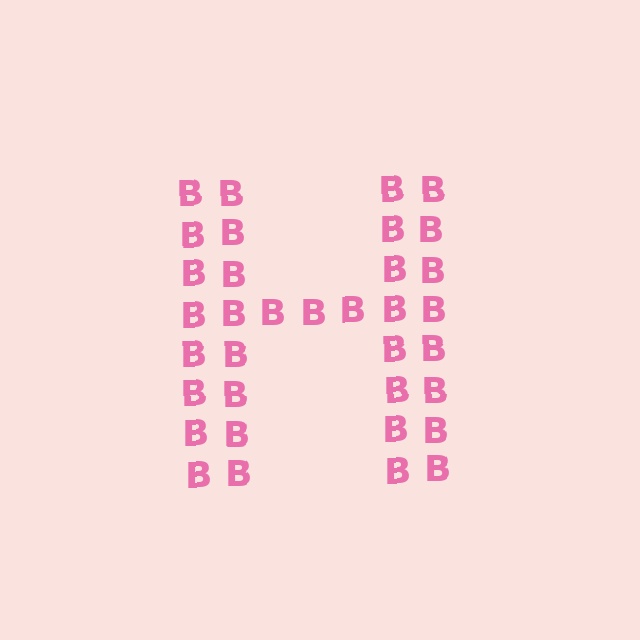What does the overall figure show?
The overall figure shows the letter H.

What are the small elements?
The small elements are letter B's.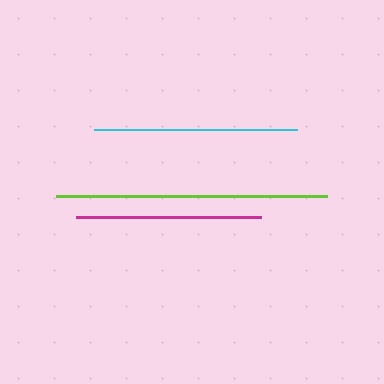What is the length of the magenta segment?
The magenta segment is approximately 185 pixels long.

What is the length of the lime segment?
The lime segment is approximately 271 pixels long.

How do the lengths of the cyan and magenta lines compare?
The cyan and magenta lines are approximately the same length.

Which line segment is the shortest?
The magenta line is the shortest at approximately 185 pixels.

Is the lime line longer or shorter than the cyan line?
The lime line is longer than the cyan line.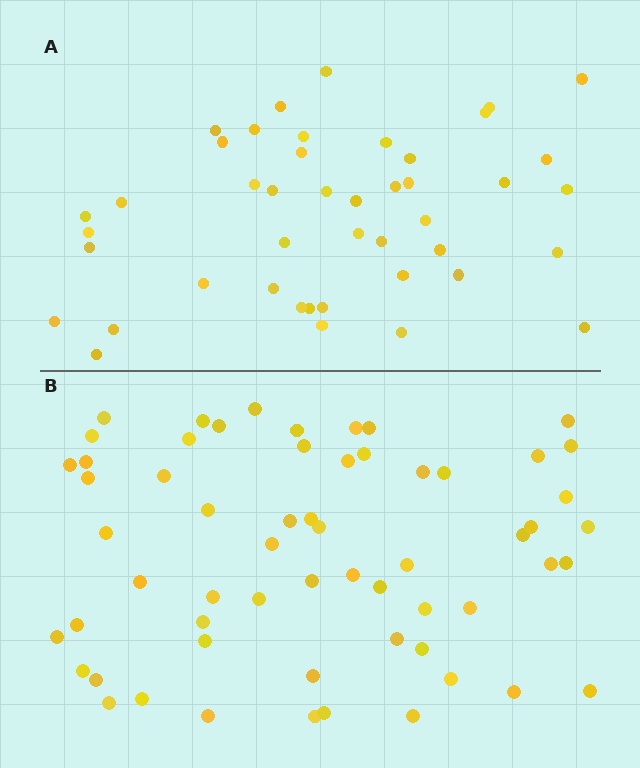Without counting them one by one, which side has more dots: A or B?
Region B (the bottom region) has more dots.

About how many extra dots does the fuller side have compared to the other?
Region B has approximately 15 more dots than region A.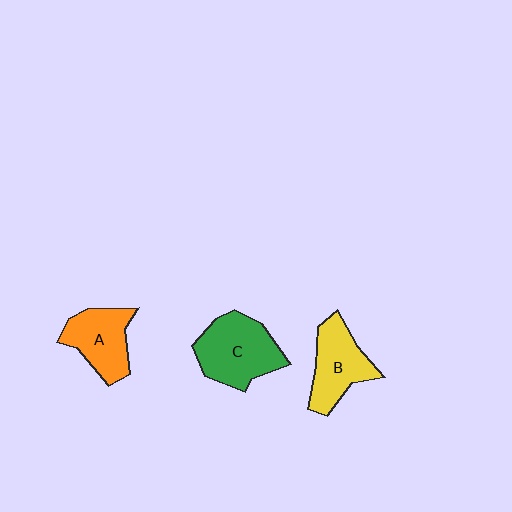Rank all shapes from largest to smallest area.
From largest to smallest: C (green), B (yellow), A (orange).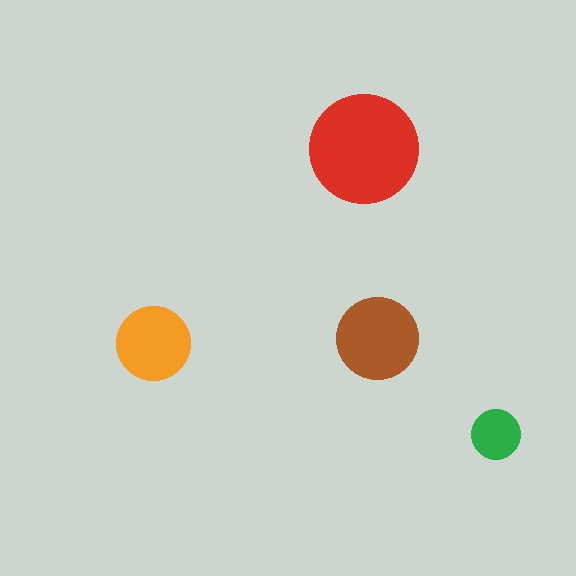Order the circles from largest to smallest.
the red one, the brown one, the orange one, the green one.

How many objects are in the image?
There are 4 objects in the image.